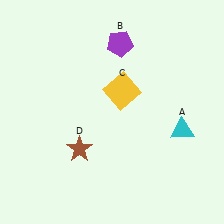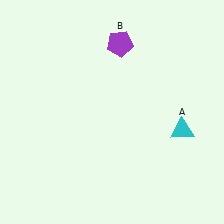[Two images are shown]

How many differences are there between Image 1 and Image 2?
There are 2 differences between the two images.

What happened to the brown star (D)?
The brown star (D) was removed in Image 2. It was in the bottom-left area of Image 1.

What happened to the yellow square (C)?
The yellow square (C) was removed in Image 2. It was in the top-right area of Image 1.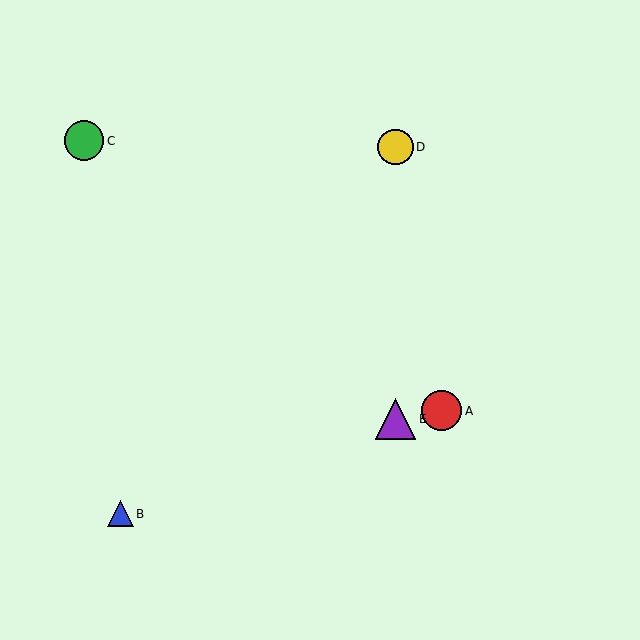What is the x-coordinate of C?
Object C is at x≈84.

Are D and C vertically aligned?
No, D is at x≈395 and C is at x≈84.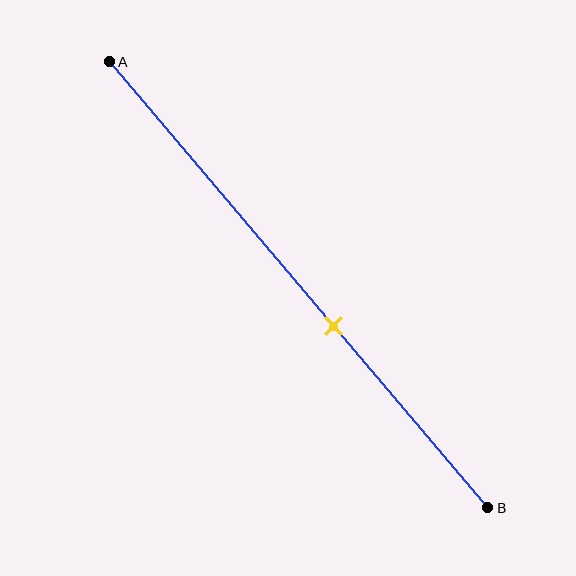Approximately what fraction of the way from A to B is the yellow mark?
The yellow mark is approximately 60% of the way from A to B.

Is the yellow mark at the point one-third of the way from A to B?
No, the mark is at about 60% from A, not at the 33% one-third point.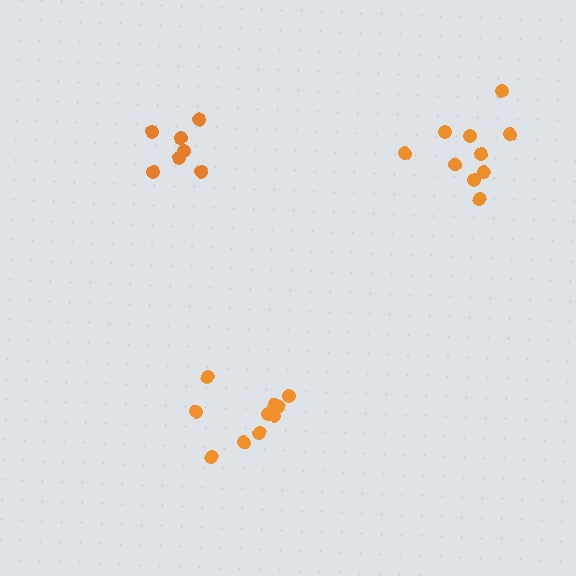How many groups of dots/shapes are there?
There are 3 groups.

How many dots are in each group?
Group 1: 10 dots, Group 2: 10 dots, Group 3: 7 dots (27 total).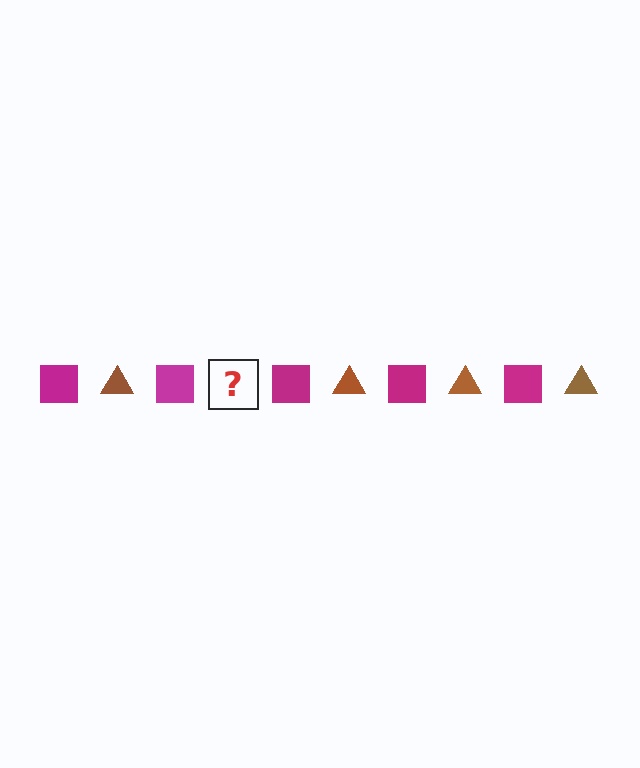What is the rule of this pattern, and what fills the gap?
The rule is that the pattern alternates between magenta square and brown triangle. The gap should be filled with a brown triangle.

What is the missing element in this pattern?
The missing element is a brown triangle.